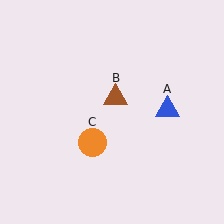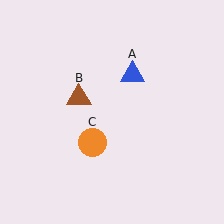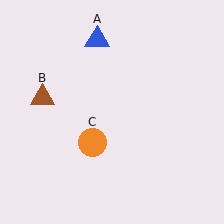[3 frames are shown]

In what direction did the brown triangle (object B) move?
The brown triangle (object B) moved left.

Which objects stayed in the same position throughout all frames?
Orange circle (object C) remained stationary.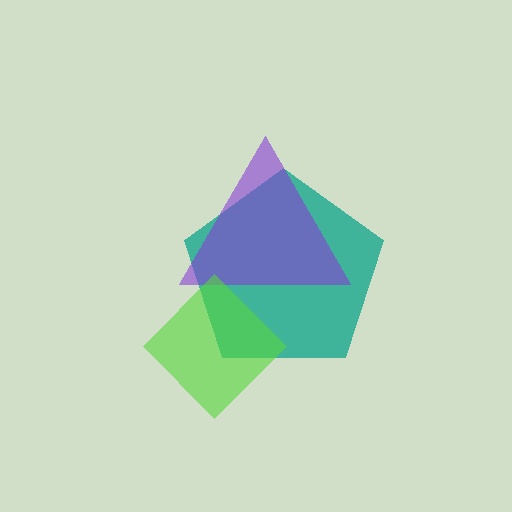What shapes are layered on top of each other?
The layered shapes are: a teal pentagon, a purple triangle, a lime diamond.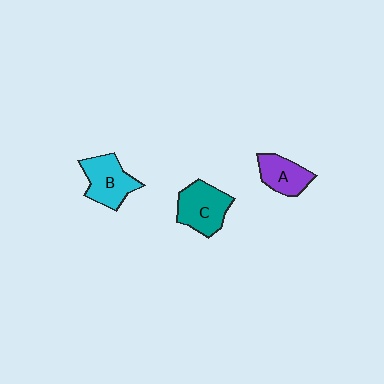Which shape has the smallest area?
Shape A (purple).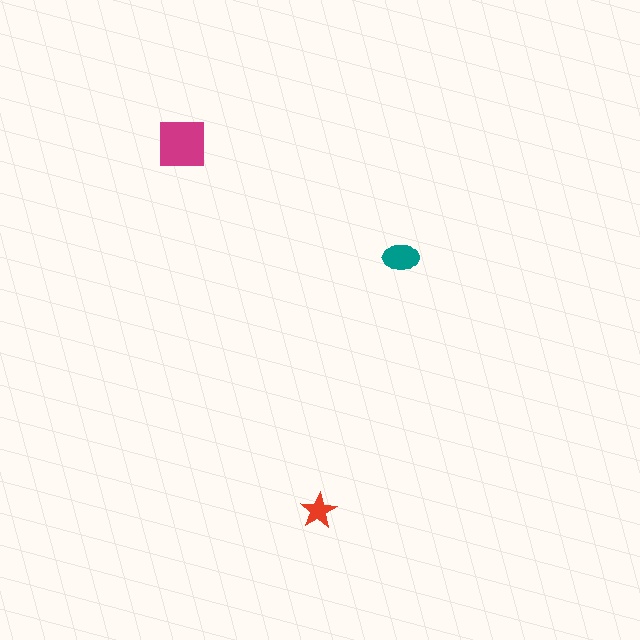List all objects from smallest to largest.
The red star, the teal ellipse, the magenta square.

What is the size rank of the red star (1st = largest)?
3rd.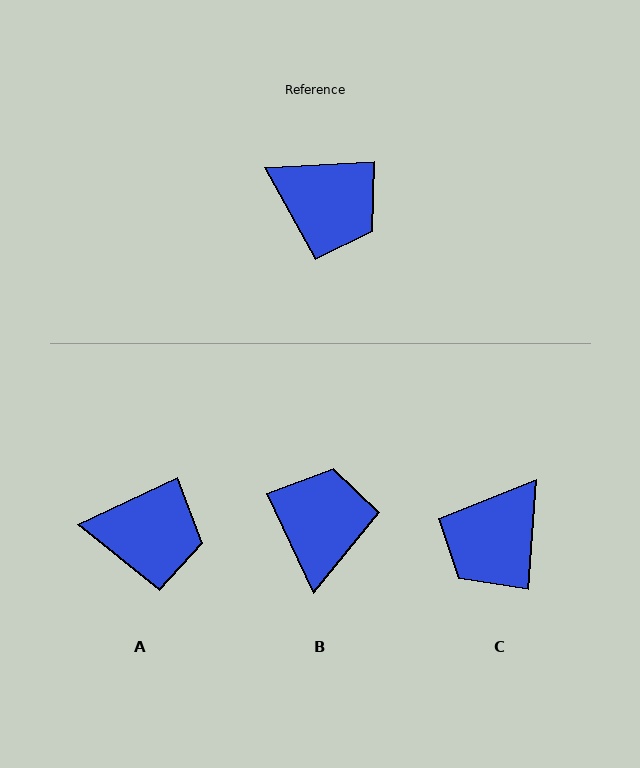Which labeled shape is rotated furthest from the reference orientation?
B, about 111 degrees away.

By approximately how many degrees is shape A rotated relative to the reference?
Approximately 22 degrees counter-clockwise.